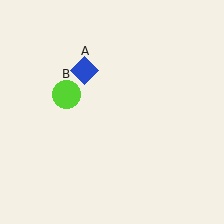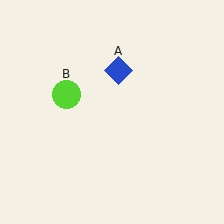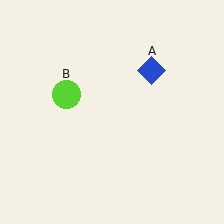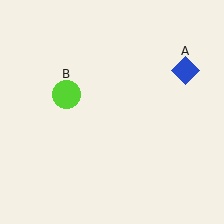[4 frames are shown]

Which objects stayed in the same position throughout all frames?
Lime circle (object B) remained stationary.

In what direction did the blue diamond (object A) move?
The blue diamond (object A) moved right.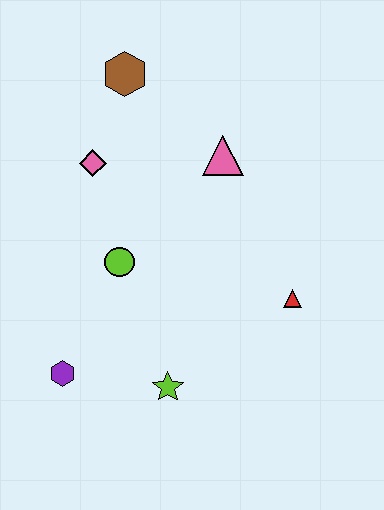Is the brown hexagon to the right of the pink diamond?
Yes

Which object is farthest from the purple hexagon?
The brown hexagon is farthest from the purple hexagon.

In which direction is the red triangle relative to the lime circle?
The red triangle is to the right of the lime circle.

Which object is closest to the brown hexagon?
The pink diamond is closest to the brown hexagon.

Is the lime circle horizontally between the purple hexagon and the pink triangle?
Yes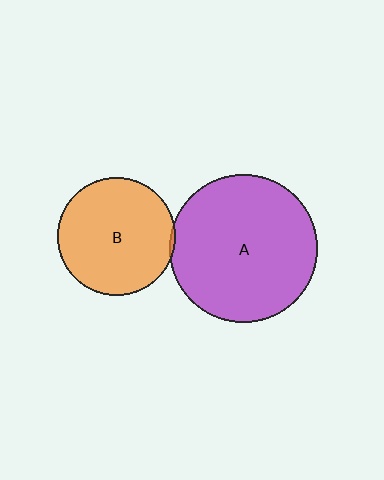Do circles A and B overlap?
Yes.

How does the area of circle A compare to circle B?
Approximately 1.6 times.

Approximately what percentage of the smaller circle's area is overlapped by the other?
Approximately 5%.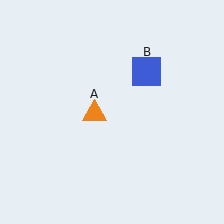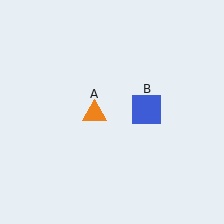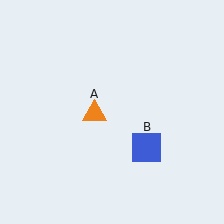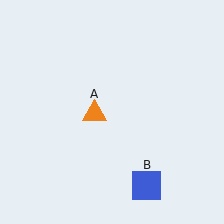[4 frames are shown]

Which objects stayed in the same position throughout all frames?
Orange triangle (object A) remained stationary.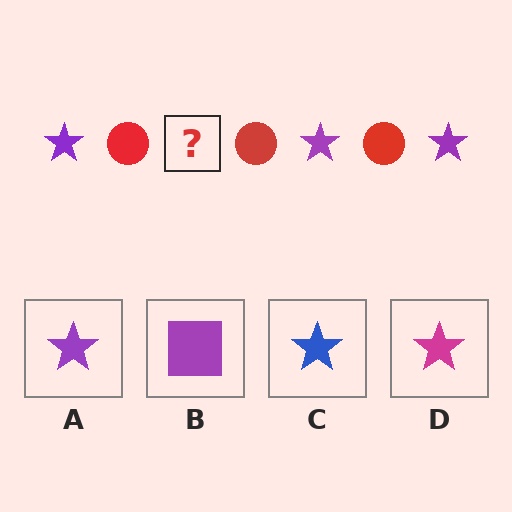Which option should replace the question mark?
Option A.